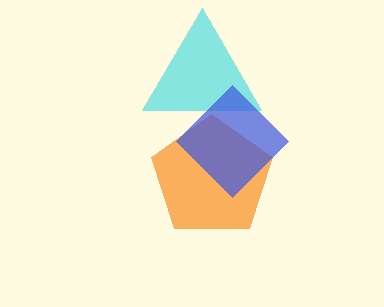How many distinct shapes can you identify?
There are 3 distinct shapes: a cyan triangle, an orange pentagon, a blue diamond.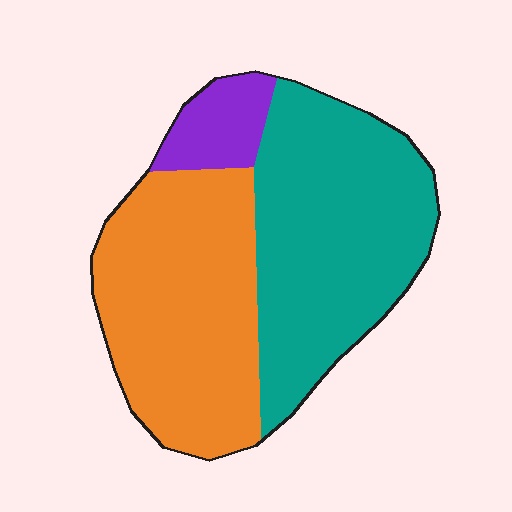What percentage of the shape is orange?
Orange covers about 45% of the shape.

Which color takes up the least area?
Purple, at roughly 10%.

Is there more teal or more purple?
Teal.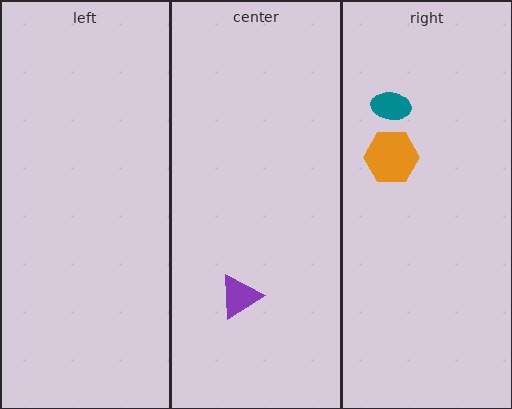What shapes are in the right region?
The teal ellipse, the orange hexagon.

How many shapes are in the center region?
1.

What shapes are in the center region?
The purple triangle.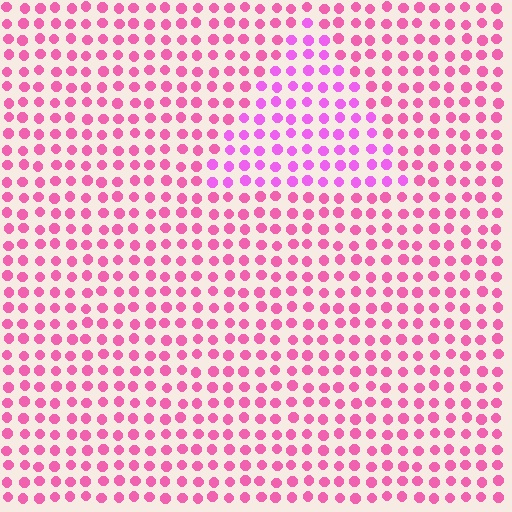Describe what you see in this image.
The image is filled with small pink elements in a uniform arrangement. A triangle-shaped region is visible where the elements are tinted to a slightly different hue, forming a subtle color boundary.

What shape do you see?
I see a triangle.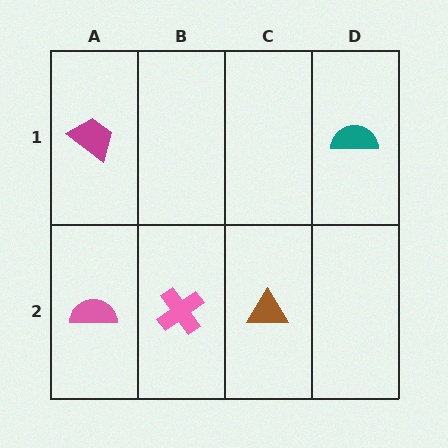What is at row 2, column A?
A pink semicircle.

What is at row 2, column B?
A pink cross.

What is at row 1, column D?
A teal semicircle.